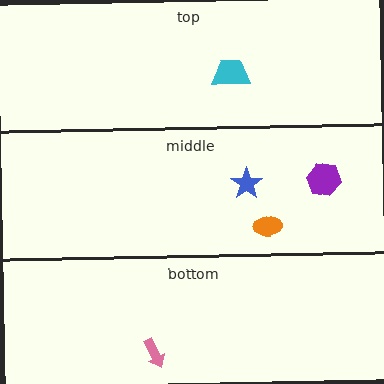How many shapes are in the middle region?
3.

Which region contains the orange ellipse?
The middle region.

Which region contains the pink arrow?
The bottom region.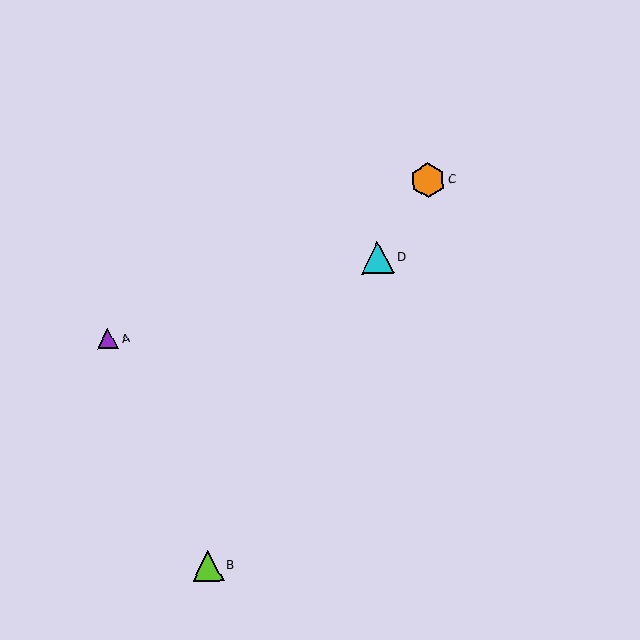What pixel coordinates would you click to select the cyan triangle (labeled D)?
Click at (378, 258) to select the cyan triangle D.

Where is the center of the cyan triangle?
The center of the cyan triangle is at (378, 258).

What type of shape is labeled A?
Shape A is a purple triangle.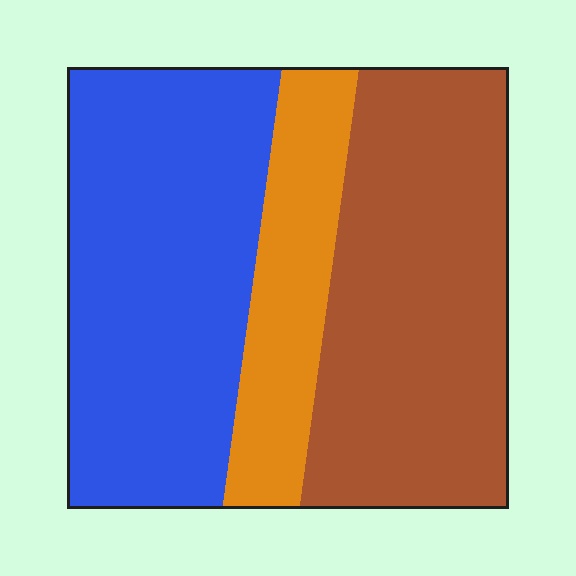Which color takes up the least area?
Orange, at roughly 15%.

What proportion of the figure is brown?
Brown covers roughly 40% of the figure.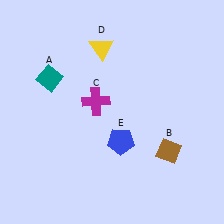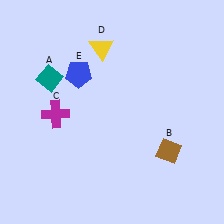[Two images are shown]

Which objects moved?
The objects that moved are: the magenta cross (C), the blue pentagon (E).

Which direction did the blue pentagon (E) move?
The blue pentagon (E) moved up.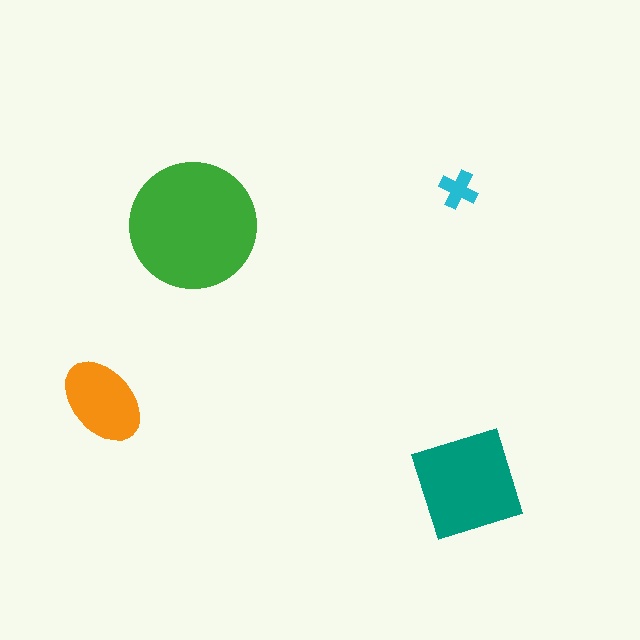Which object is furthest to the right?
The teal square is rightmost.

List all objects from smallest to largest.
The cyan cross, the orange ellipse, the teal square, the green circle.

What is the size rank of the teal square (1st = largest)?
2nd.